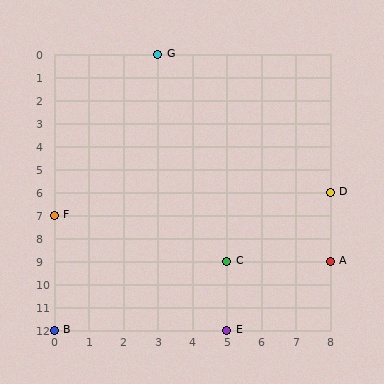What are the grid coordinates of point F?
Point F is at grid coordinates (0, 7).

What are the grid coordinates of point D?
Point D is at grid coordinates (8, 6).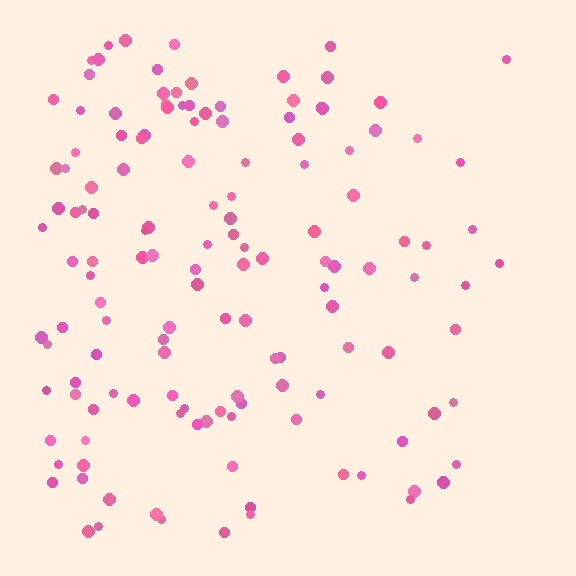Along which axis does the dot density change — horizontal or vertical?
Horizontal.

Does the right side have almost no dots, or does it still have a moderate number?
Still a moderate number, just noticeably fewer than the left.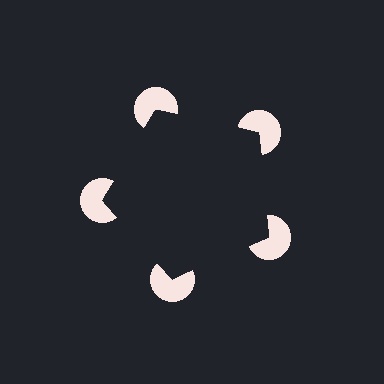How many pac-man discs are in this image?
There are 5 — one at each vertex of the illusory pentagon.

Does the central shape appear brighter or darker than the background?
It typically appears slightly darker than the background, even though no actual brightness change is drawn.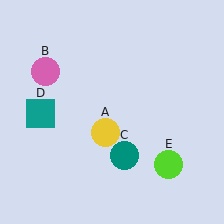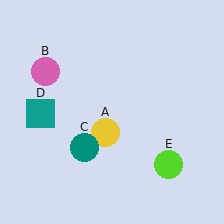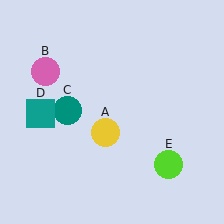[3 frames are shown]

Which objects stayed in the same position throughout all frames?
Yellow circle (object A) and pink circle (object B) and teal square (object D) and lime circle (object E) remained stationary.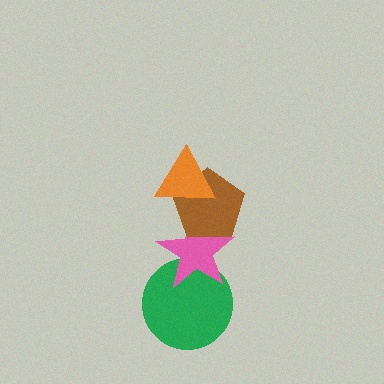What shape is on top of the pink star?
The brown pentagon is on top of the pink star.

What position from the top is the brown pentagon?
The brown pentagon is 2nd from the top.